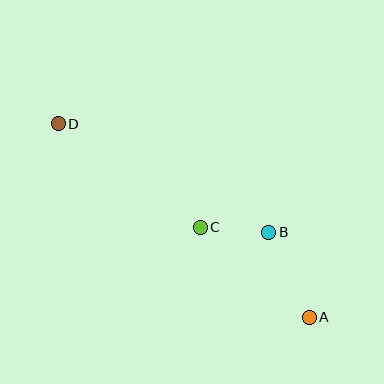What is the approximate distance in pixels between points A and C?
The distance between A and C is approximately 141 pixels.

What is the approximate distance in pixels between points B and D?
The distance between B and D is approximately 237 pixels.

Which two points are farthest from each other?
Points A and D are farthest from each other.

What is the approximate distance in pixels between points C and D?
The distance between C and D is approximately 176 pixels.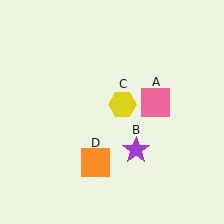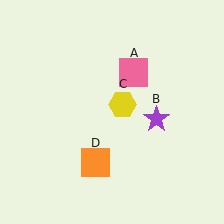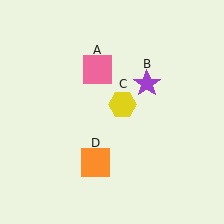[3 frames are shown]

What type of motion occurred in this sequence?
The pink square (object A), purple star (object B) rotated counterclockwise around the center of the scene.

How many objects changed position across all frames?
2 objects changed position: pink square (object A), purple star (object B).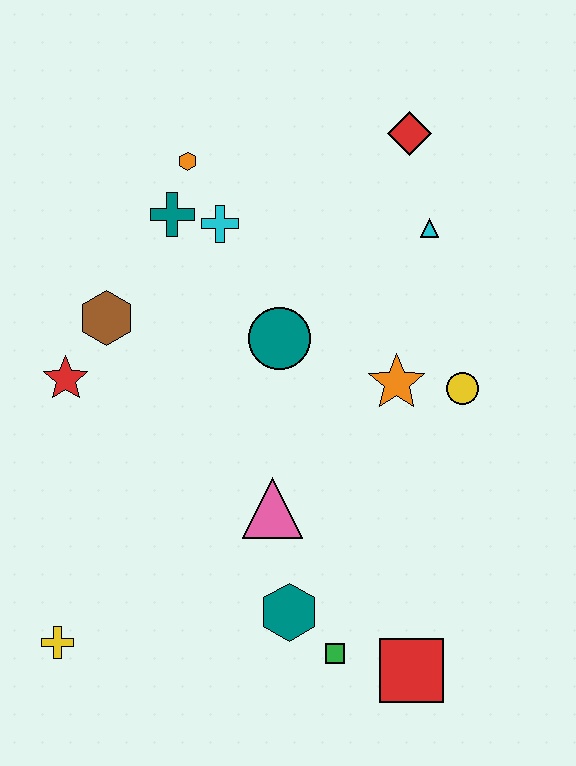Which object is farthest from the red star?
The red square is farthest from the red star.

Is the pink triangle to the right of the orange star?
No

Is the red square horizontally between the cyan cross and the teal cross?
No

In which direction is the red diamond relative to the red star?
The red diamond is to the right of the red star.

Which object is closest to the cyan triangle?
The red diamond is closest to the cyan triangle.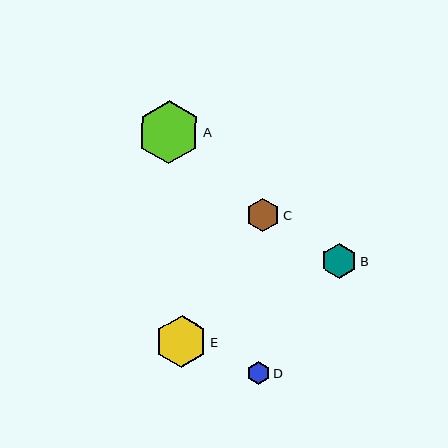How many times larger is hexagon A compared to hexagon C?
Hexagon A is approximately 1.9 times the size of hexagon C.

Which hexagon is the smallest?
Hexagon D is the smallest with a size of approximately 22 pixels.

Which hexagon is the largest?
Hexagon A is the largest with a size of approximately 63 pixels.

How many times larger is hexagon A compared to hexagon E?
Hexagon A is approximately 1.2 times the size of hexagon E.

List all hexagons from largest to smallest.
From largest to smallest: A, E, B, C, D.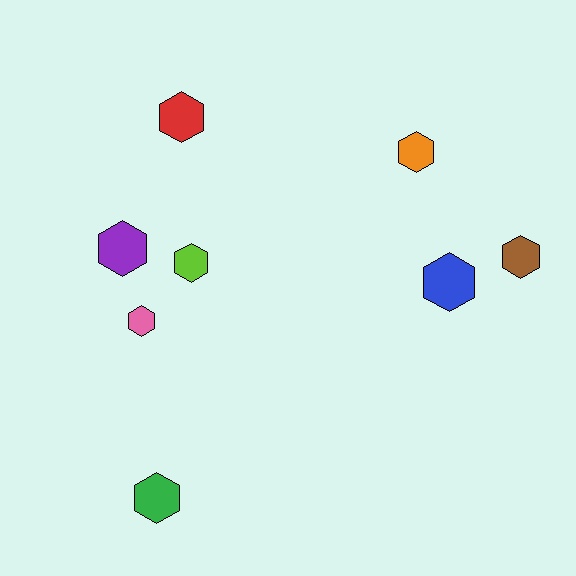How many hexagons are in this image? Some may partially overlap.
There are 8 hexagons.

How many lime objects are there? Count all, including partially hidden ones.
There is 1 lime object.